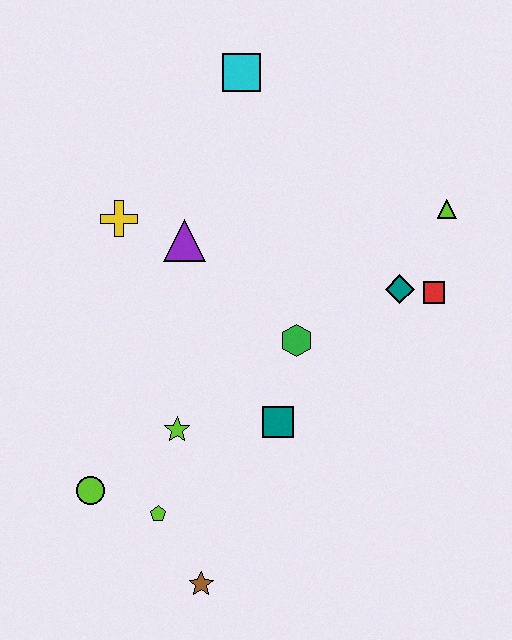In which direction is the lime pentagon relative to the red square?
The lime pentagon is to the left of the red square.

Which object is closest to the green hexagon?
The teal square is closest to the green hexagon.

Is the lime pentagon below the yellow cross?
Yes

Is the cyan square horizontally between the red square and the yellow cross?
Yes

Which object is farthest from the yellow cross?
The brown star is farthest from the yellow cross.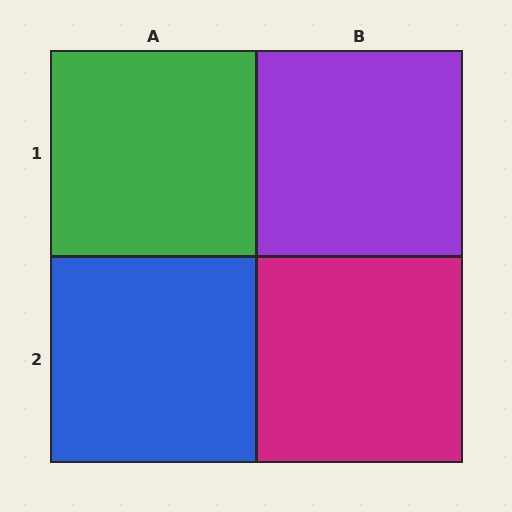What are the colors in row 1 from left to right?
Green, purple.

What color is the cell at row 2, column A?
Blue.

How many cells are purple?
1 cell is purple.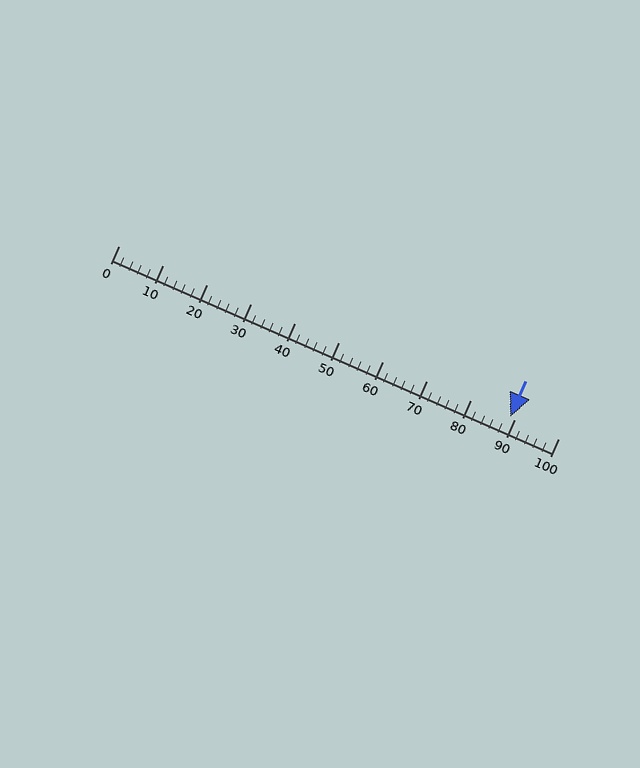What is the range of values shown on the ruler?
The ruler shows values from 0 to 100.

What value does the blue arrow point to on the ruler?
The blue arrow points to approximately 89.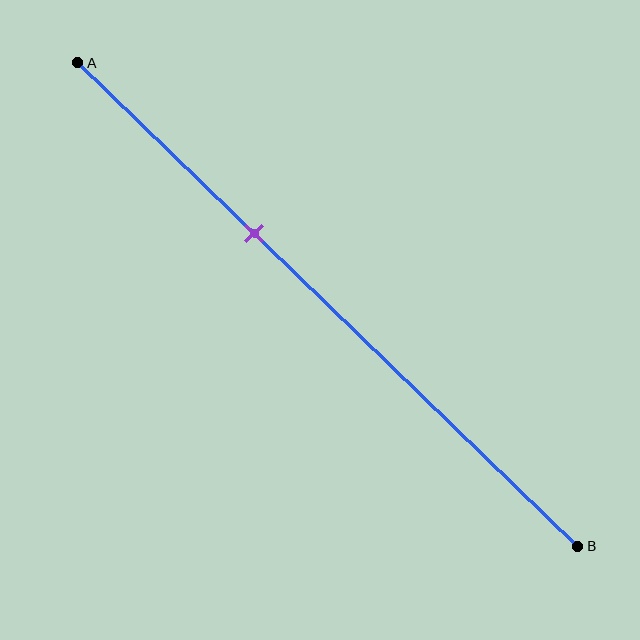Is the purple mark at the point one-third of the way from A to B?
Yes, the mark is approximately at the one-third point.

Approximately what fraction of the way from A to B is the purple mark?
The purple mark is approximately 35% of the way from A to B.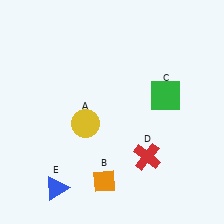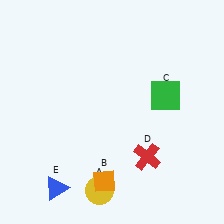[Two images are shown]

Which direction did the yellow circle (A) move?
The yellow circle (A) moved down.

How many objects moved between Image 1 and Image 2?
1 object moved between the two images.